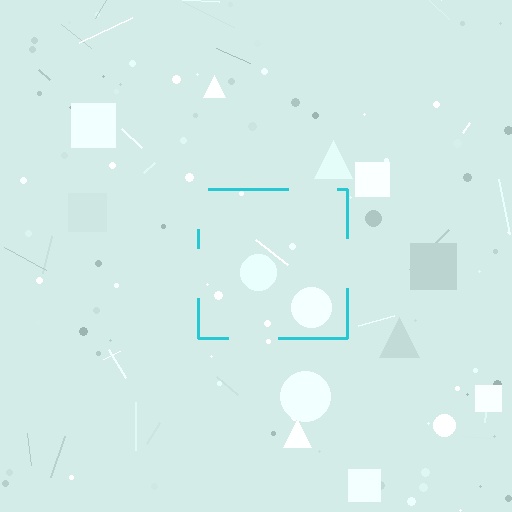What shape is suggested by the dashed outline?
The dashed outline suggests a square.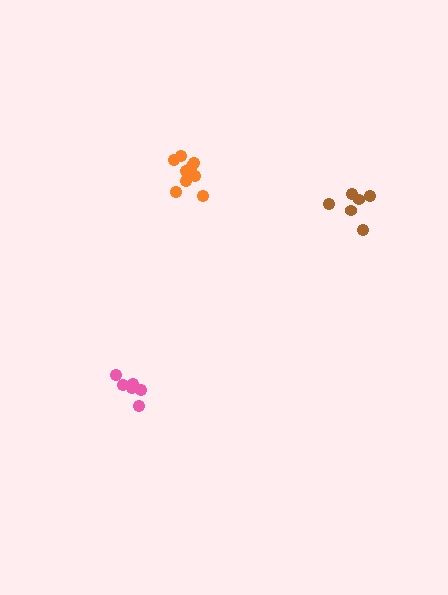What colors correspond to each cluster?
The clusters are colored: orange, brown, pink.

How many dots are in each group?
Group 1: 9 dots, Group 2: 6 dots, Group 3: 6 dots (21 total).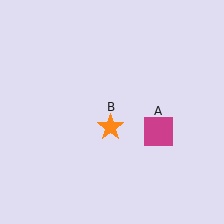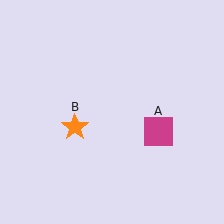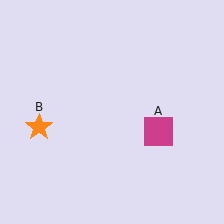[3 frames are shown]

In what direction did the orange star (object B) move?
The orange star (object B) moved left.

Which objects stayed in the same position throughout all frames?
Magenta square (object A) remained stationary.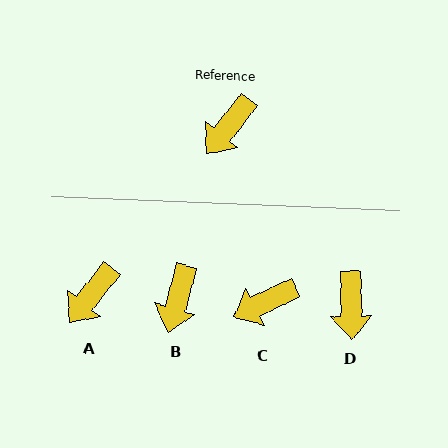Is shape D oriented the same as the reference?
No, it is off by about 39 degrees.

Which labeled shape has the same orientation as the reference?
A.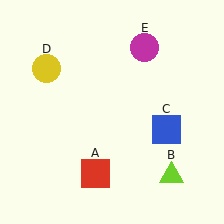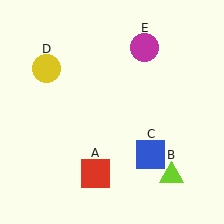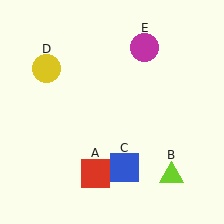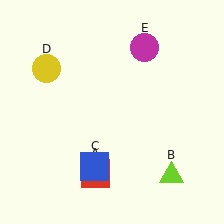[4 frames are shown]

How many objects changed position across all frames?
1 object changed position: blue square (object C).